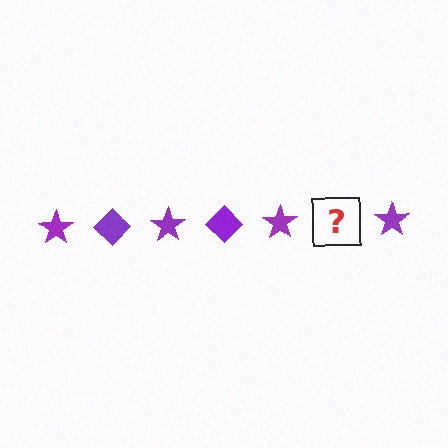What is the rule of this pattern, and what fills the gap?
The rule is that the pattern cycles through star, diamond shapes in purple. The gap should be filled with a purple diamond.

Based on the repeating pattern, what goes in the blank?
The blank should be a purple diamond.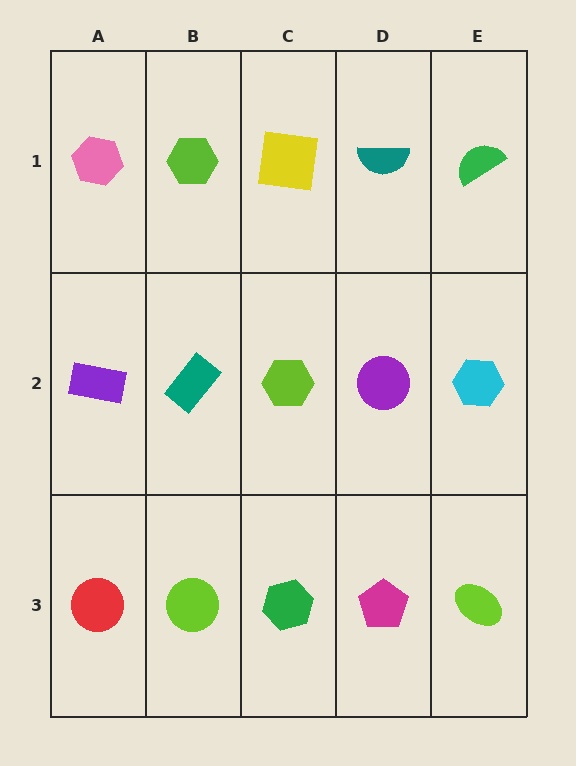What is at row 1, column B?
A lime hexagon.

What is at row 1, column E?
A green semicircle.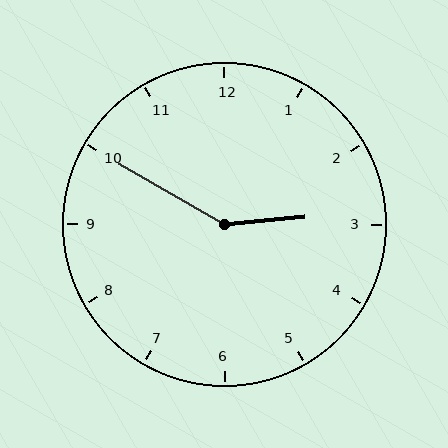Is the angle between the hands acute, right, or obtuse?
It is obtuse.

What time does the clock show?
2:50.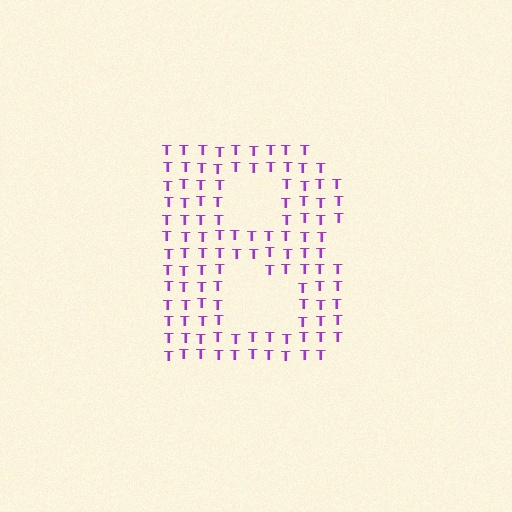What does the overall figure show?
The overall figure shows the letter B.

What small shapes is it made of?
It is made of small letter T's.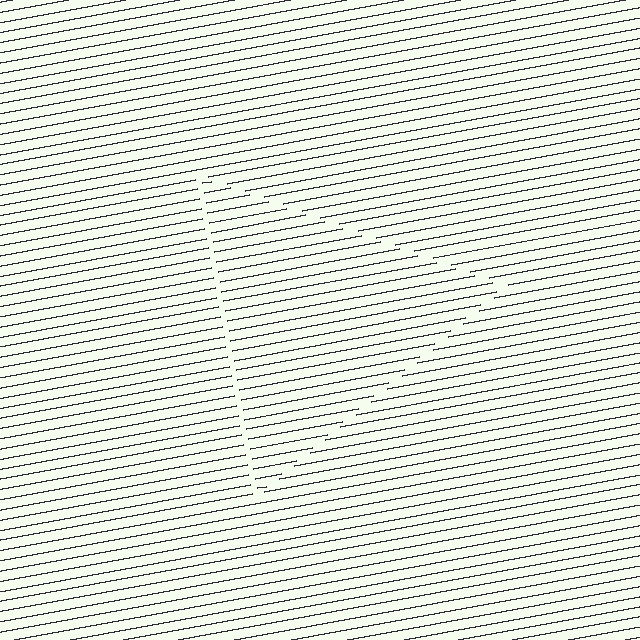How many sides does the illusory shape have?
3 sides — the line-ends trace a triangle.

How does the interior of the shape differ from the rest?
The interior of the shape contains the same grating, shifted by half a period — the contour is defined by the phase discontinuity where line-ends from the inner and outer gratings abut.